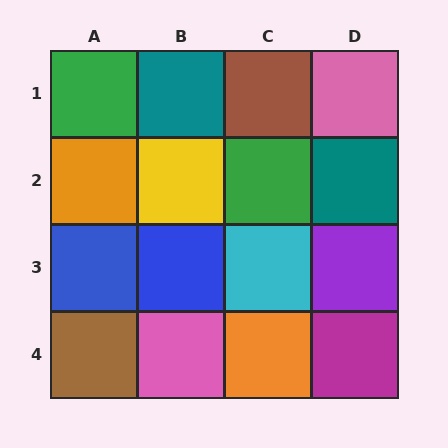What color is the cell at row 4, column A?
Brown.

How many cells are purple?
1 cell is purple.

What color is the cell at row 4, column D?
Magenta.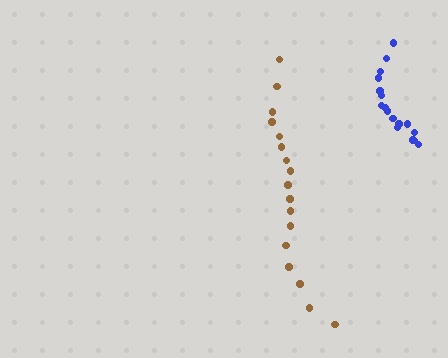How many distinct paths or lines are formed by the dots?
There are 2 distinct paths.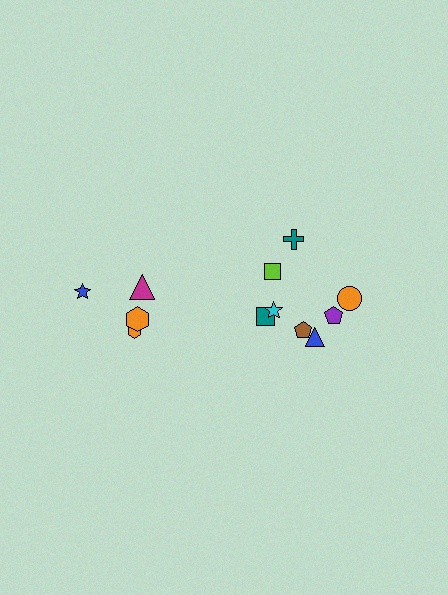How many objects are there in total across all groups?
There are 12 objects.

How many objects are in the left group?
There are 4 objects.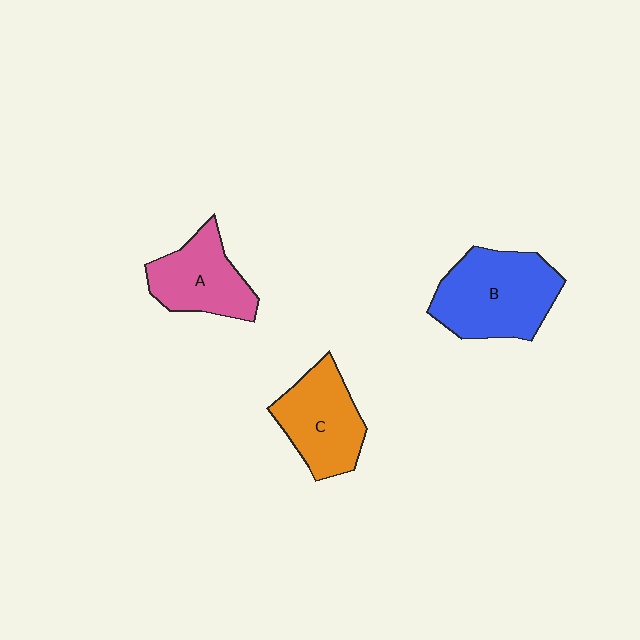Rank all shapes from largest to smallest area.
From largest to smallest: B (blue), C (orange), A (pink).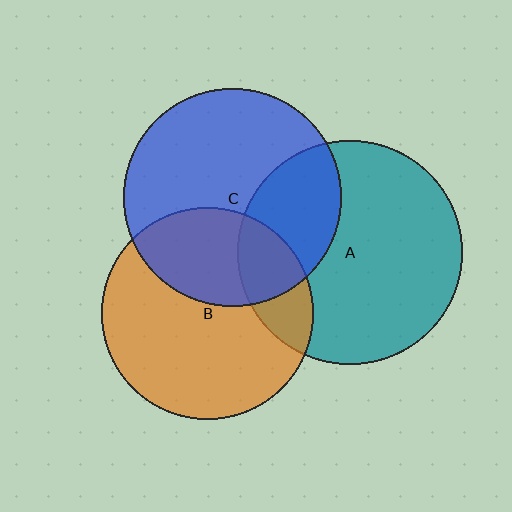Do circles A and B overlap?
Yes.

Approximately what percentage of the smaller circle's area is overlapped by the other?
Approximately 20%.